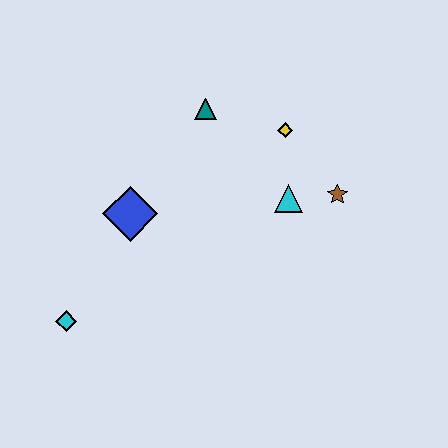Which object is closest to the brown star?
The cyan triangle is closest to the brown star.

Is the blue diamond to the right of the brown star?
No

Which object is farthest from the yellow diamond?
The cyan diamond is farthest from the yellow diamond.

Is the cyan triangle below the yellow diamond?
Yes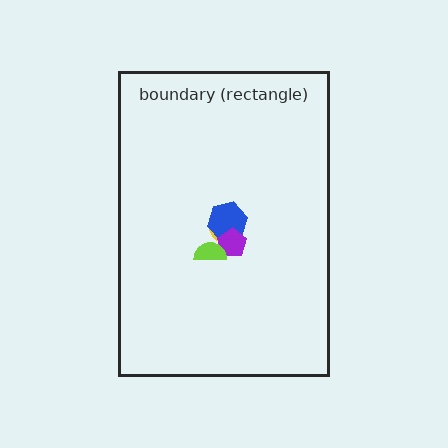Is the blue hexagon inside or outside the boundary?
Inside.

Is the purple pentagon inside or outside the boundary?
Inside.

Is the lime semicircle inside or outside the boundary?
Inside.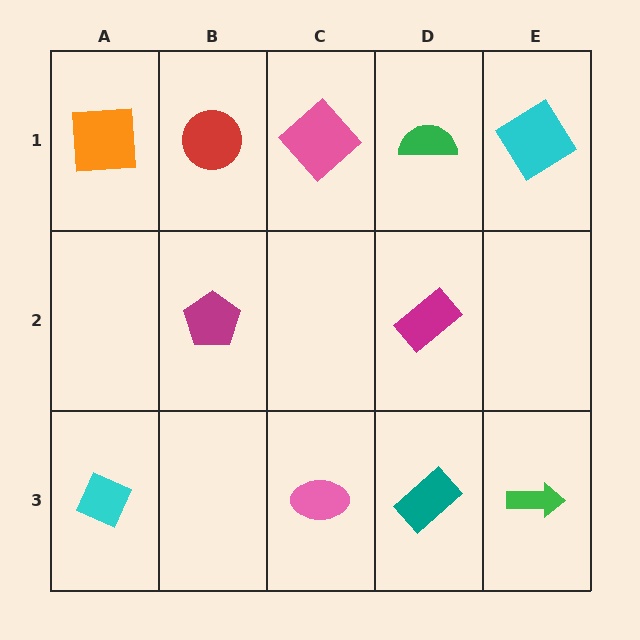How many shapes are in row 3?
4 shapes.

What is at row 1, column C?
A pink diamond.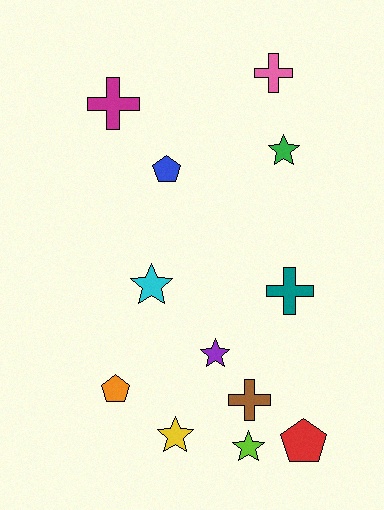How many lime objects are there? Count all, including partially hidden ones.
There is 1 lime object.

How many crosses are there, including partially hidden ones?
There are 4 crosses.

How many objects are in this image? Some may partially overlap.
There are 12 objects.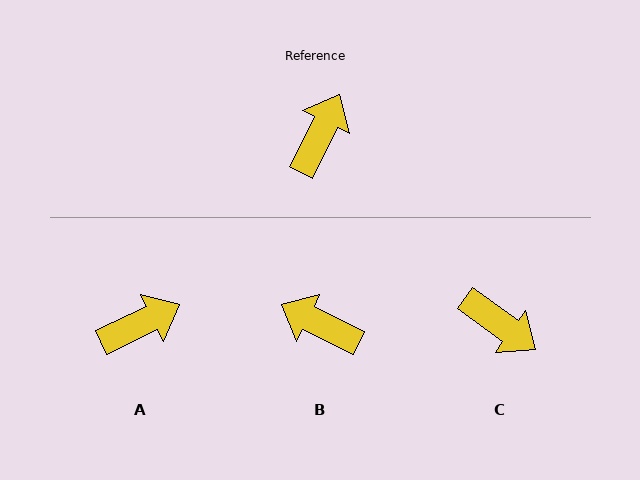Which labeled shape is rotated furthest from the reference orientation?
C, about 100 degrees away.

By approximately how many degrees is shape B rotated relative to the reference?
Approximately 90 degrees counter-clockwise.